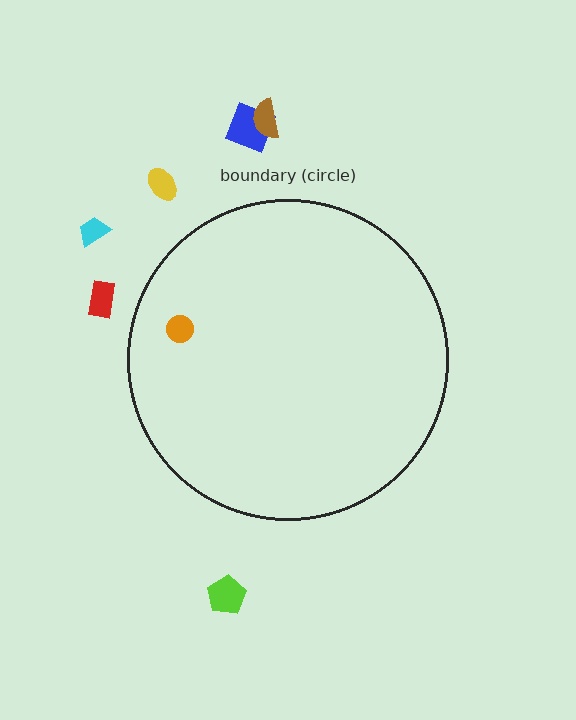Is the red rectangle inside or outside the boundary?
Outside.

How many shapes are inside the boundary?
1 inside, 6 outside.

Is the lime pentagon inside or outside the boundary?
Outside.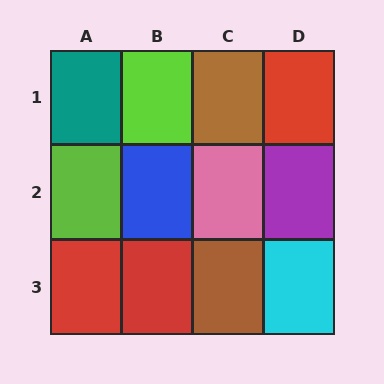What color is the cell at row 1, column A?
Teal.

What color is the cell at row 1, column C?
Brown.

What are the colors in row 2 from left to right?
Lime, blue, pink, purple.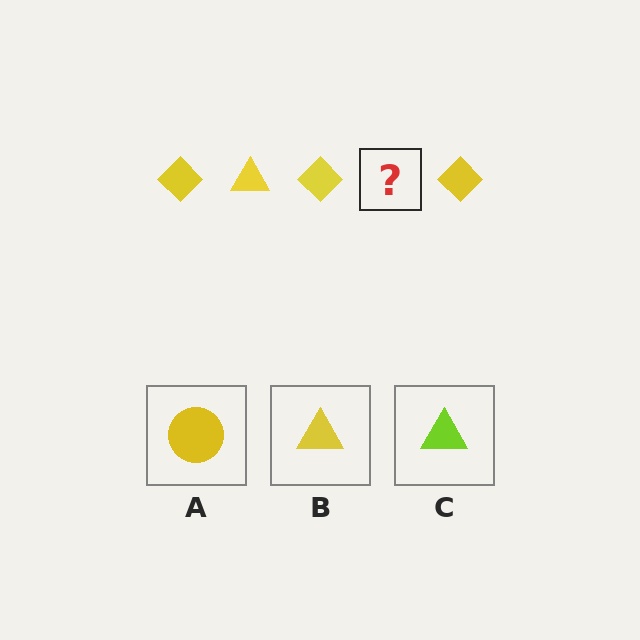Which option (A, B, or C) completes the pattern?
B.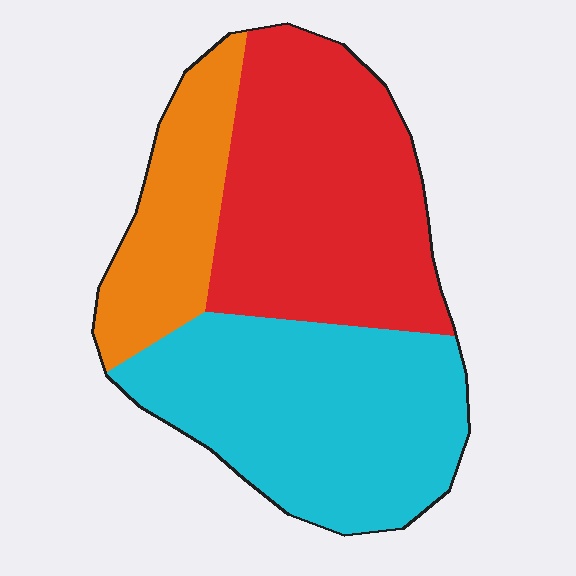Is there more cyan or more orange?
Cyan.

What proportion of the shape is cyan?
Cyan covers around 40% of the shape.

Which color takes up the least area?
Orange, at roughly 20%.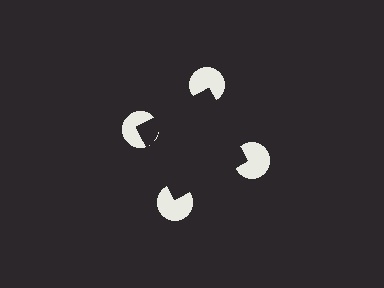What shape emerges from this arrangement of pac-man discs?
An illusory square — its edges are inferred from the aligned wedge cuts in the pac-man discs, not physically drawn.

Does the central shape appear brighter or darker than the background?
It typically appears slightly darker than the background, even though no actual brightness change is drawn.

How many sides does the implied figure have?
4 sides.